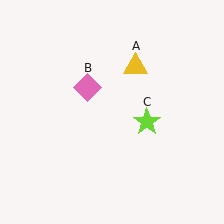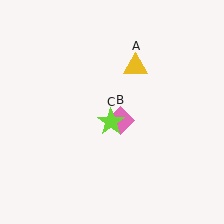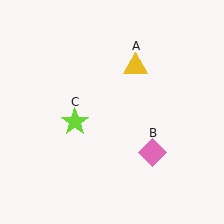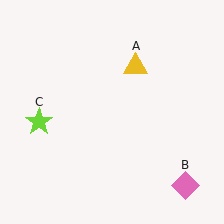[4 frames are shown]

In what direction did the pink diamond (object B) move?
The pink diamond (object B) moved down and to the right.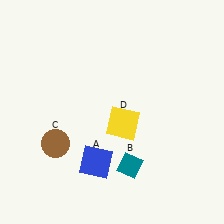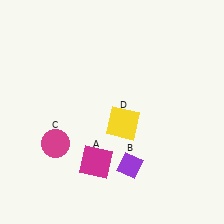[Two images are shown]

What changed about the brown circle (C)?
In Image 1, C is brown. In Image 2, it changed to magenta.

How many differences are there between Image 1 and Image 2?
There are 3 differences between the two images.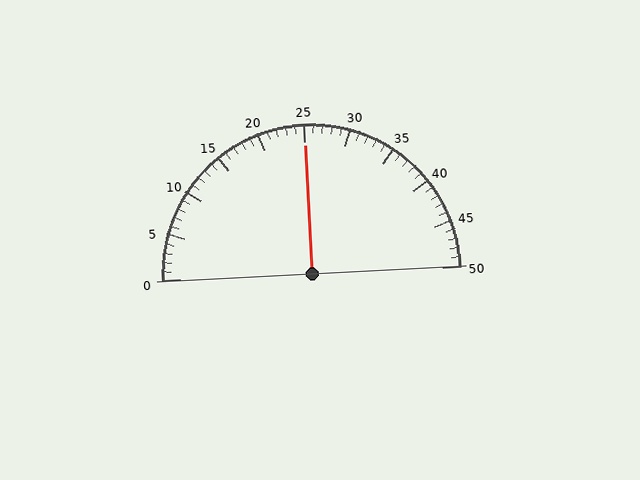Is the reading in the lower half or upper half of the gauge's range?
The reading is in the upper half of the range (0 to 50).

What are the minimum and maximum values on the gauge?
The gauge ranges from 0 to 50.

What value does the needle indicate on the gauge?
The needle indicates approximately 25.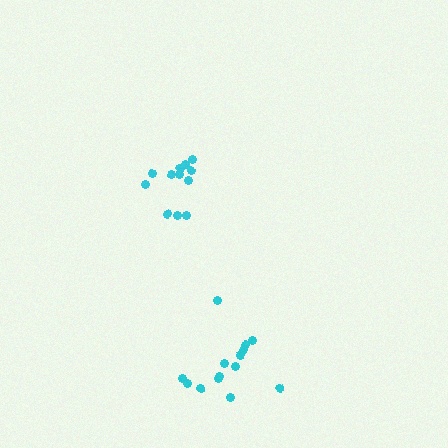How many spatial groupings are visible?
There are 2 spatial groupings.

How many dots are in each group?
Group 1: 12 dots, Group 2: 14 dots (26 total).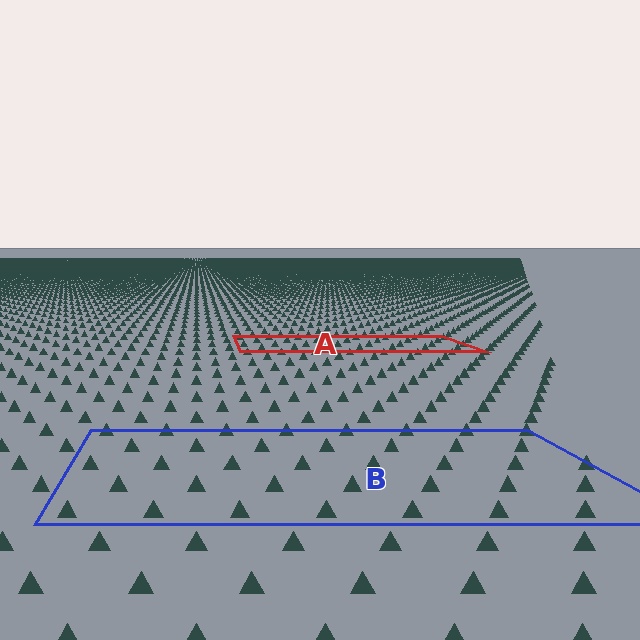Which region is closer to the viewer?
Region B is closer. The texture elements there are larger and more spread out.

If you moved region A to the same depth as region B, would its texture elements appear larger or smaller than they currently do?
They would appear larger. At a closer depth, the same texture elements are projected at a bigger on-screen size.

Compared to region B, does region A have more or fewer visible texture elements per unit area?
Region A has more texture elements per unit area — they are packed more densely because it is farther away.